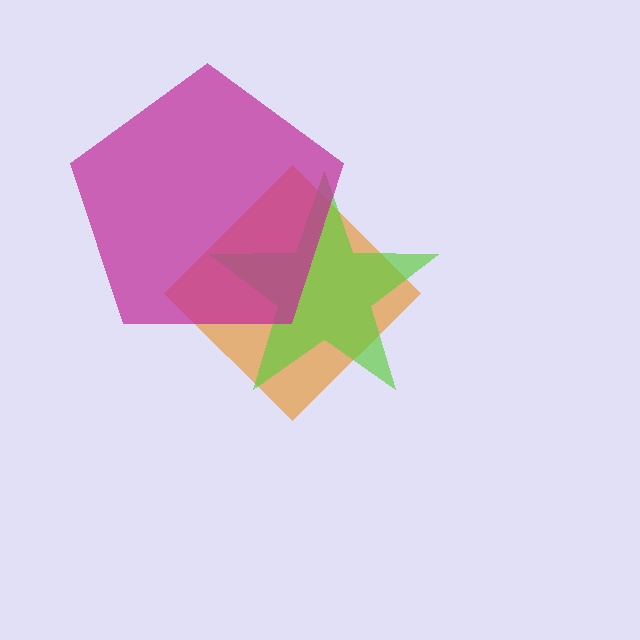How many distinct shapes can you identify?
There are 3 distinct shapes: an orange diamond, a lime star, a magenta pentagon.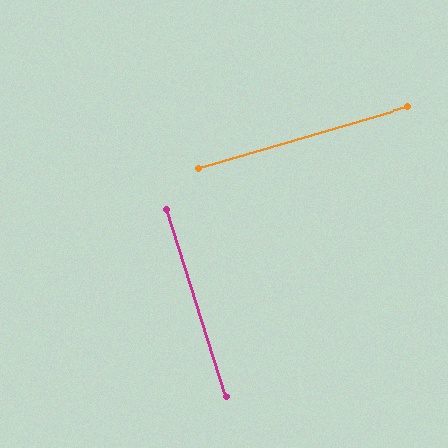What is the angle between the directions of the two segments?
Approximately 89 degrees.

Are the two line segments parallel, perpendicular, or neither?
Perpendicular — they meet at approximately 89°.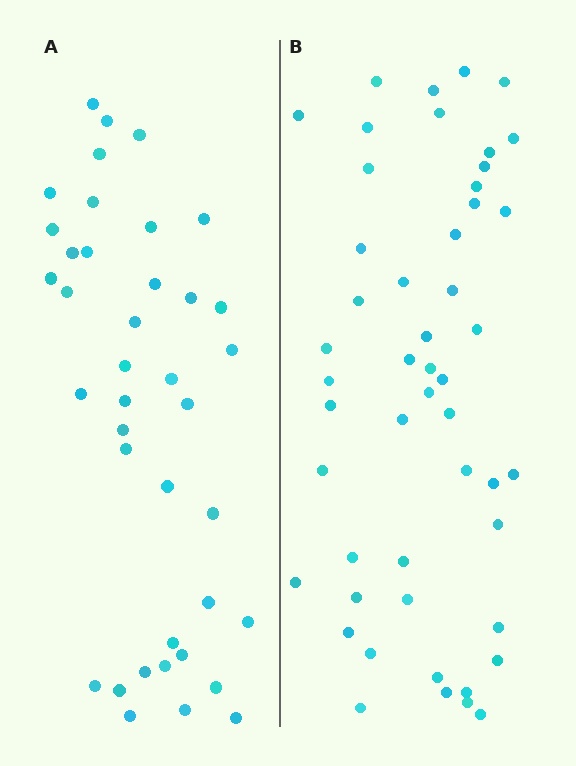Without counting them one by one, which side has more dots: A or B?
Region B (the right region) has more dots.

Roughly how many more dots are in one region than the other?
Region B has roughly 12 or so more dots than region A.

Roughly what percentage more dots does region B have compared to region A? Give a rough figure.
About 30% more.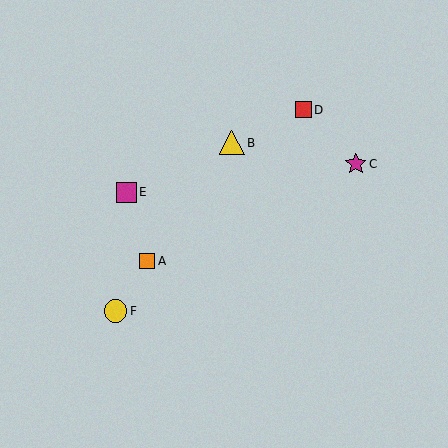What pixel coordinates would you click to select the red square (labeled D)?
Click at (304, 110) to select the red square D.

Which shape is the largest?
The yellow triangle (labeled B) is the largest.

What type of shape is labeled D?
Shape D is a red square.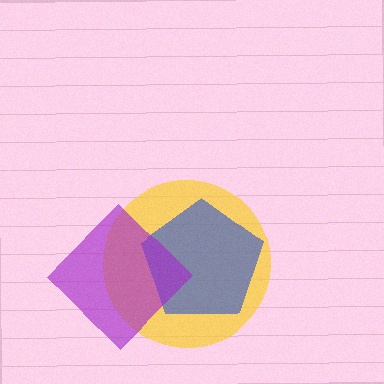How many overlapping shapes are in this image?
There are 3 overlapping shapes in the image.